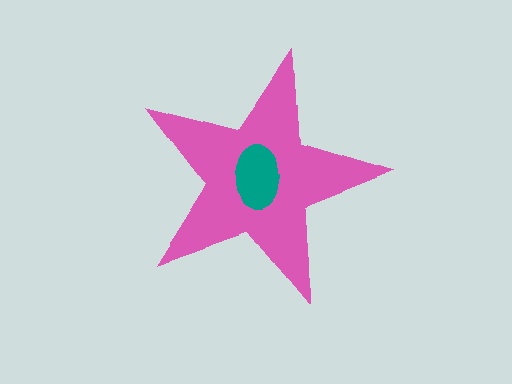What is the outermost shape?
The pink star.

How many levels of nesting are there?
2.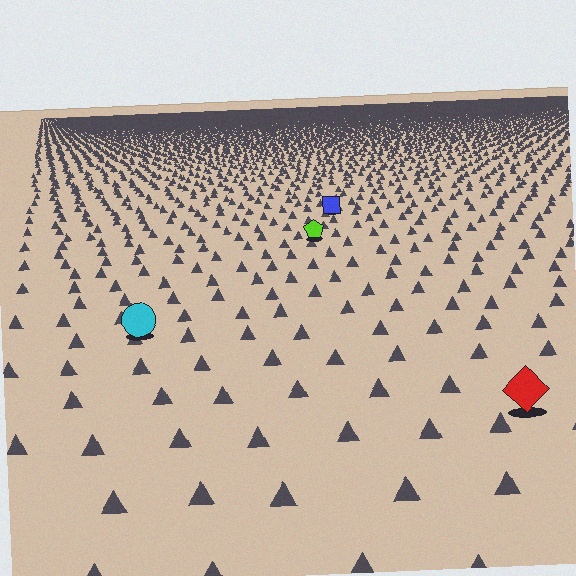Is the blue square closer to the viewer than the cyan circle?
No. The cyan circle is closer — you can tell from the texture gradient: the ground texture is coarser near it.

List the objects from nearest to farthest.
From nearest to farthest: the red diamond, the cyan circle, the lime pentagon, the blue square.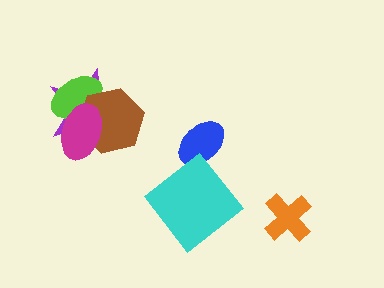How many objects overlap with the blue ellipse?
0 objects overlap with the blue ellipse.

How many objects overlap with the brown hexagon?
3 objects overlap with the brown hexagon.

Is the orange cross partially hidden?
No, no other shape covers it.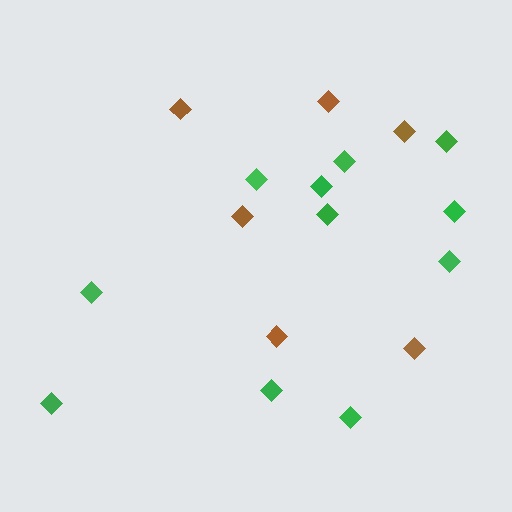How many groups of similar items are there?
There are 2 groups: one group of green diamonds (11) and one group of brown diamonds (6).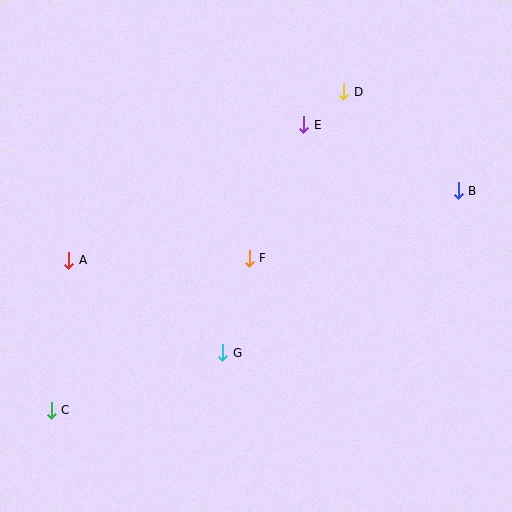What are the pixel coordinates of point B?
Point B is at (458, 191).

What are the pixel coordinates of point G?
Point G is at (223, 353).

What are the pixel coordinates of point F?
Point F is at (249, 258).